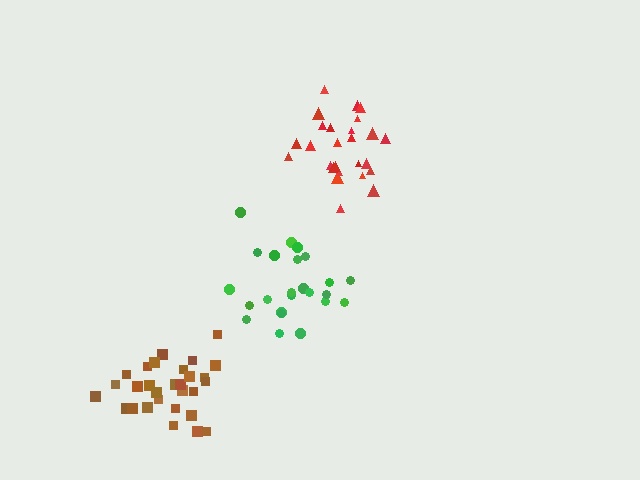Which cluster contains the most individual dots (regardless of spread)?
Brown (29).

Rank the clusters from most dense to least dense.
brown, red, green.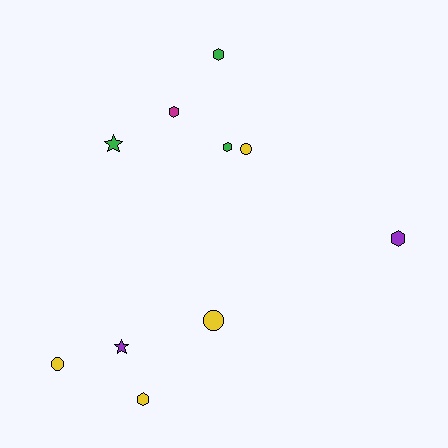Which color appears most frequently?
Yellow, with 4 objects.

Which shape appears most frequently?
Hexagon, with 5 objects.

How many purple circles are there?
There are no purple circles.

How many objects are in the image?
There are 10 objects.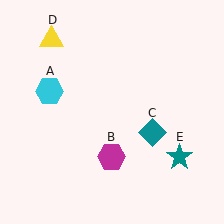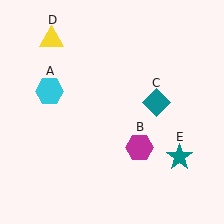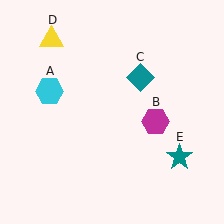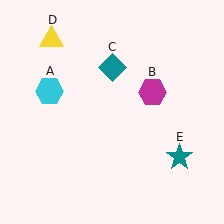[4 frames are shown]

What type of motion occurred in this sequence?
The magenta hexagon (object B), teal diamond (object C) rotated counterclockwise around the center of the scene.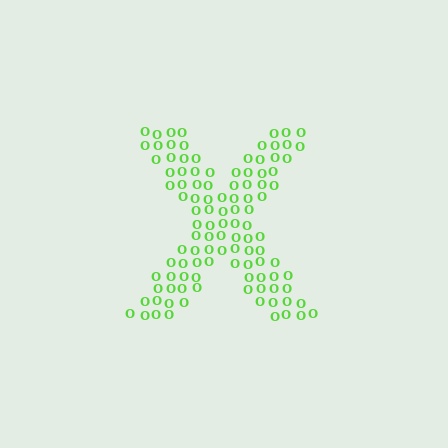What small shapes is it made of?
It is made of small letter O's.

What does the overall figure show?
The overall figure shows the letter X.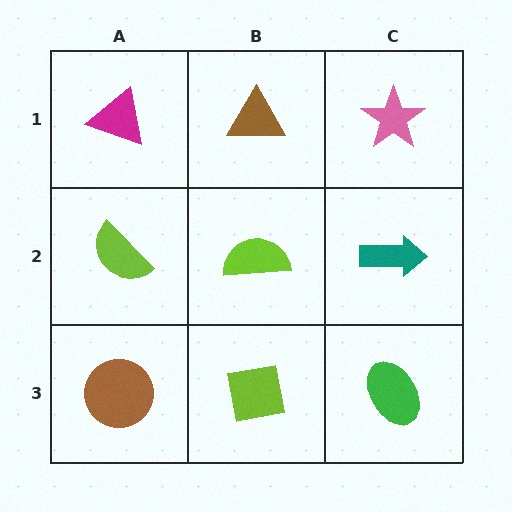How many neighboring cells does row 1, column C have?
2.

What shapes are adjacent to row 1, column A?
A lime semicircle (row 2, column A), a brown triangle (row 1, column B).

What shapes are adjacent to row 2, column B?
A brown triangle (row 1, column B), a lime square (row 3, column B), a lime semicircle (row 2, column A), a teal arrow (row 2, column C).